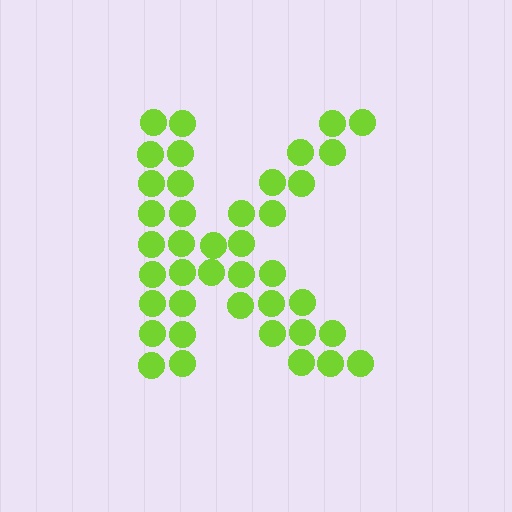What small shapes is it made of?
It is made of small circles.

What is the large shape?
The large shape is the letter K.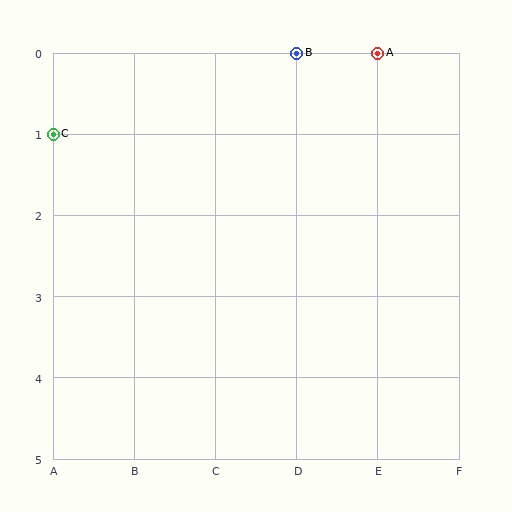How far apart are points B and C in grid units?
Points B and C are 3 columns and 1 row apart (about 3.2 grid units diagonally).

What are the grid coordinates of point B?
Point B is at grid coordinates (D, 0).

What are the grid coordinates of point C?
Point C is at grid coordinates (A, 1).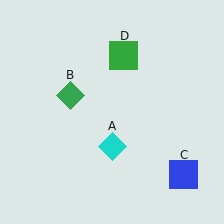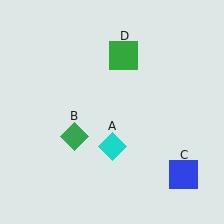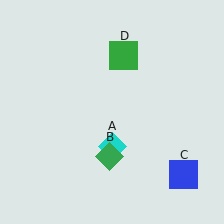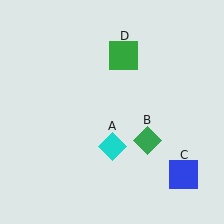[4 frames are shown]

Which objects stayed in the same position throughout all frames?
Cyan diamond (object A) and blue square (object C) and green square (object D) remained stationary.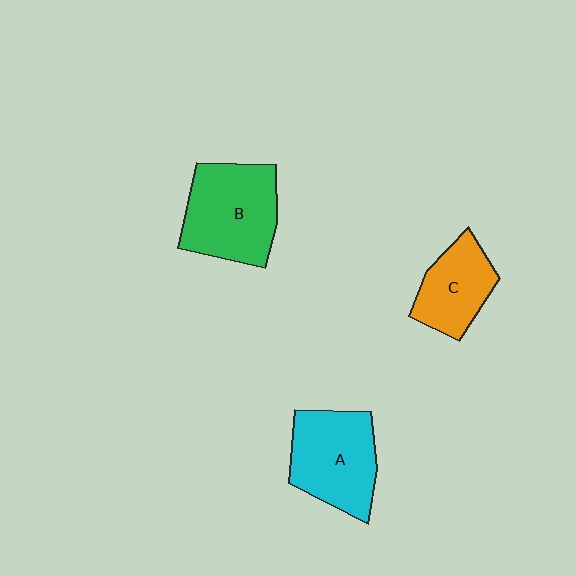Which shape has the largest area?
Shape B (green).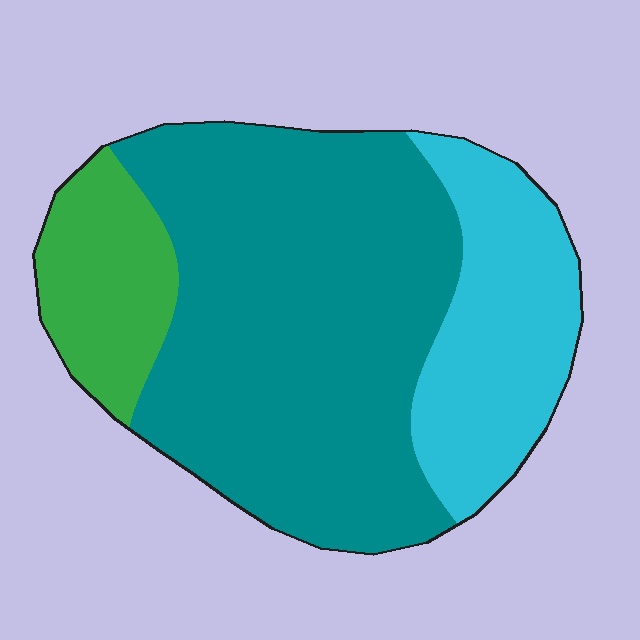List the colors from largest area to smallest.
From largest to smallest: teal, cyan, green.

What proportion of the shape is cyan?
Cyan takes up about one quarter (1/4) of the shape.